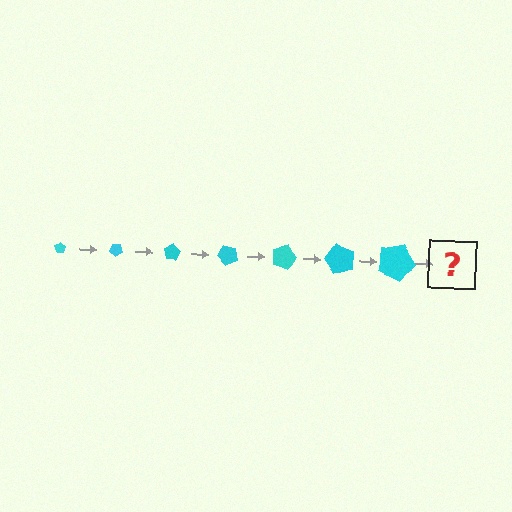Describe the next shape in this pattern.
It should be a pentagon, larger than the previous one and rotated 280 degrees from the start.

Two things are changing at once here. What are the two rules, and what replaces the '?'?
The two rules are that the pentagon grows larger each step and it rotates 40 degrees each step. The '?' should be a pentagon, larger than the previous one and rotated 280 degrees from the start.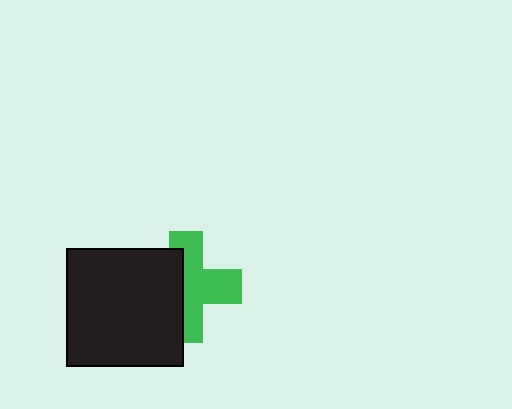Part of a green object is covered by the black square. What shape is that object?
It is a cross.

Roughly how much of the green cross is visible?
About half of it is visible (roughly 58%).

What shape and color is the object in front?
The object in front is a black square.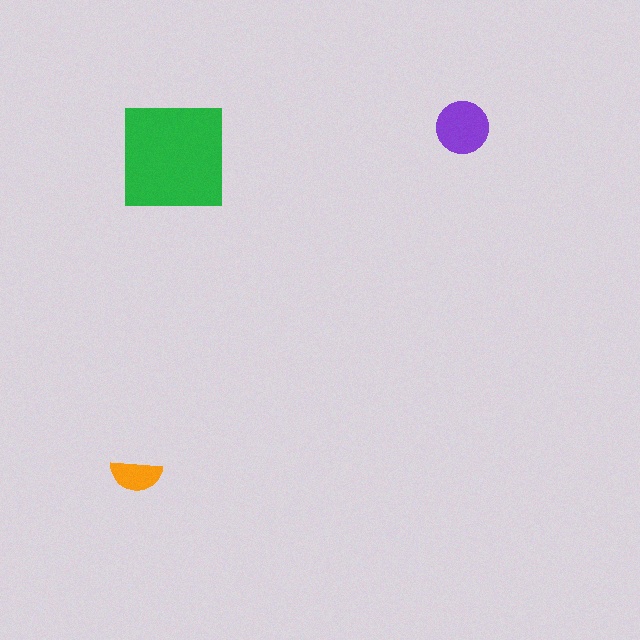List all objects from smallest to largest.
The orange semicircle, the purple circle, the green square.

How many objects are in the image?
There are 3 objects in the image.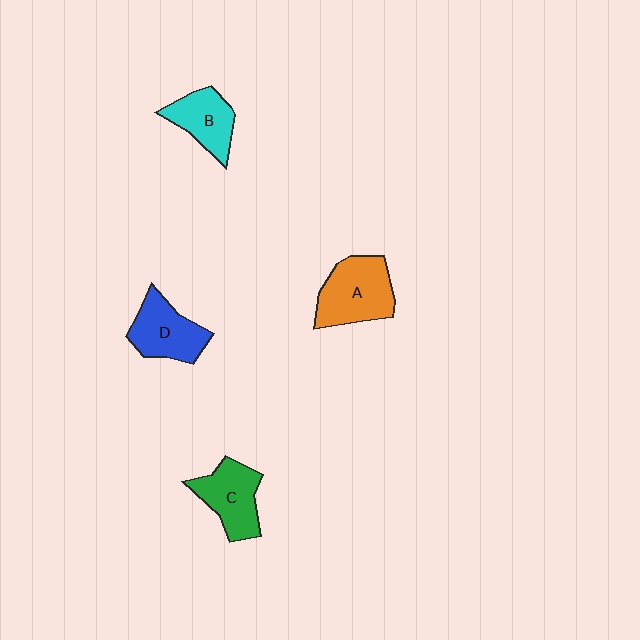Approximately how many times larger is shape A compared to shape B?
Approximately 1.4 times.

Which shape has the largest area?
Shape A (orange).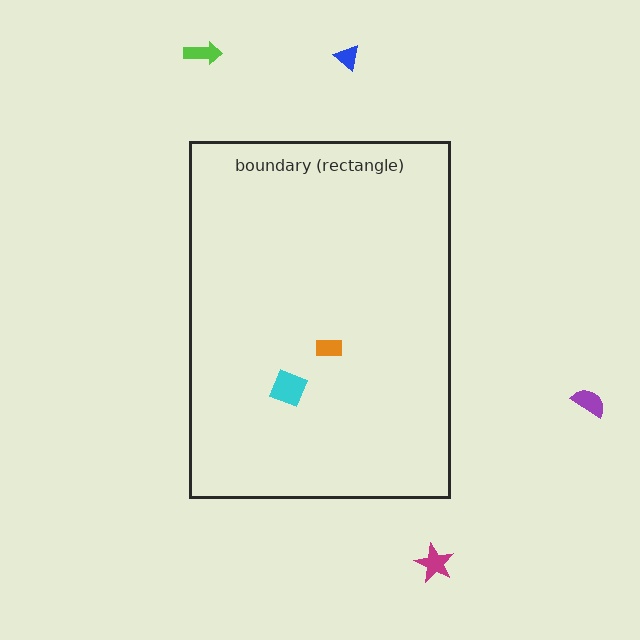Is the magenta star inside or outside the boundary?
Outside.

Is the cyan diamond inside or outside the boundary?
Inside.